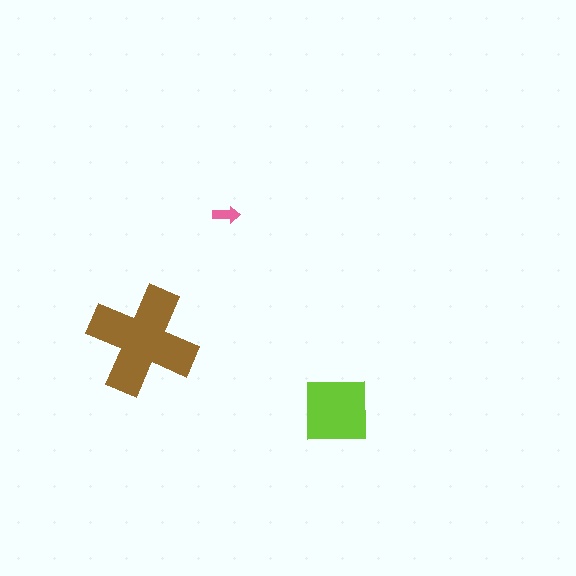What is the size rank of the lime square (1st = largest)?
2nd.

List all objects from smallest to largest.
The pink arrow, the lime square, the brown cross.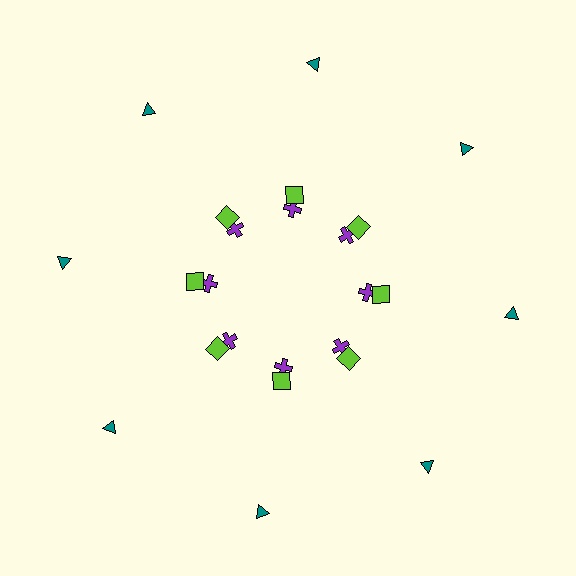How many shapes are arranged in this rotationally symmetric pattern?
There are 24 shapes, arranged in 8 groups of 3.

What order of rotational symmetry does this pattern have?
This pattern has 8-fold rotational symmetry.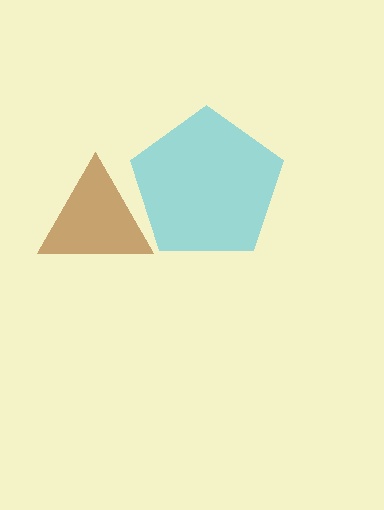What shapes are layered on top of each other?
The layered shapes are: a brown triangle, a cyan pentagon.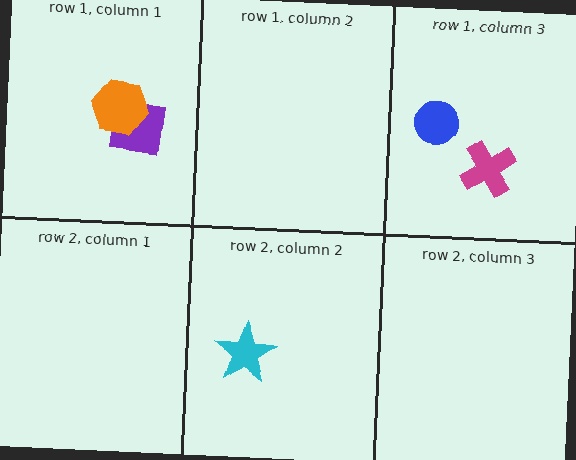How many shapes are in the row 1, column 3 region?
2.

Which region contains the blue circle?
The row 1, column 3 region.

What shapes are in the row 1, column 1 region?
The purple square, the orange hexagon.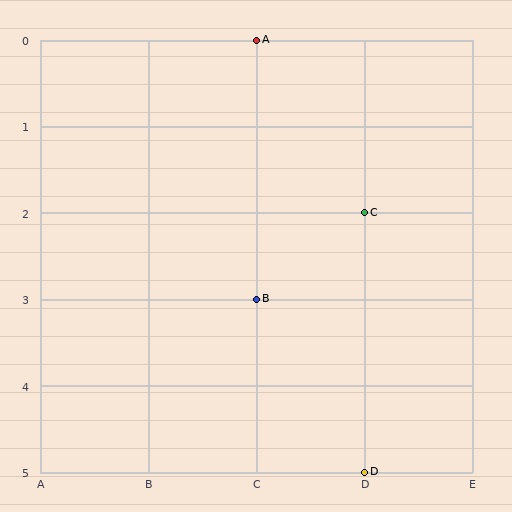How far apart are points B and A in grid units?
Points B and A are 3 rows apart.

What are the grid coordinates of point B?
Point B is at grid coordinates (C, 3).